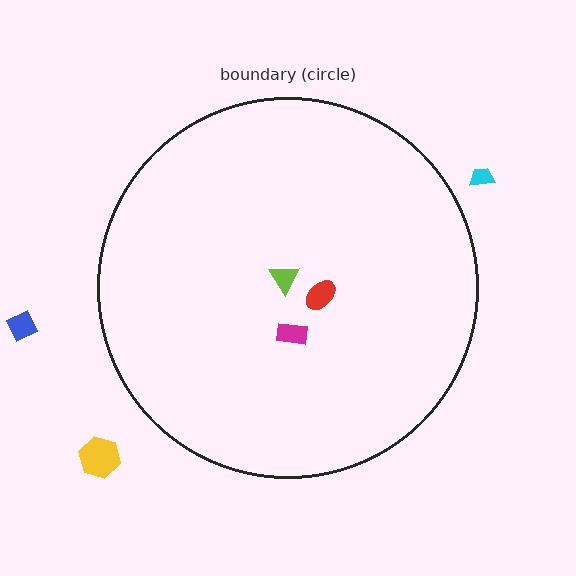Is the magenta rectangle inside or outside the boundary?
Inside.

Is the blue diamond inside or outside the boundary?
Outside.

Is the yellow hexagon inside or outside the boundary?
Outside.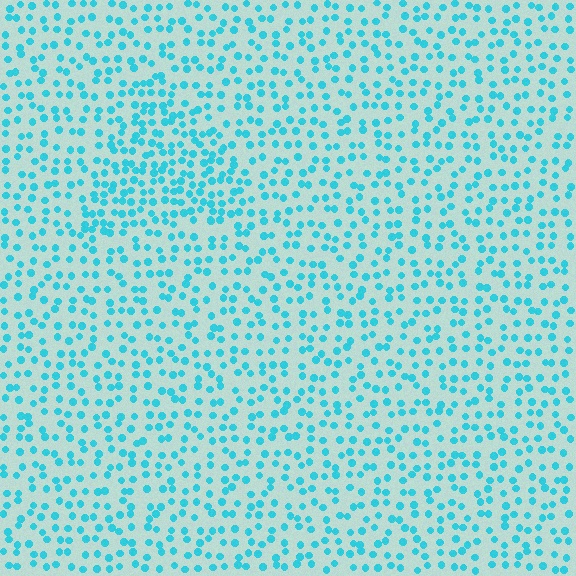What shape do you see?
I see a triangle.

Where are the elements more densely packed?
The elements are more densely packed inside the triangle boundary.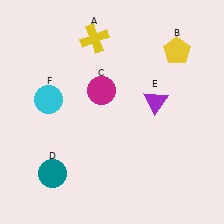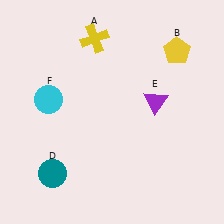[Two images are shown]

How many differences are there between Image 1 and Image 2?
There is 1 difference between the two images.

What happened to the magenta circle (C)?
The magenta circle (C) was removed in Image 2. It was in the top-left area of Image 1.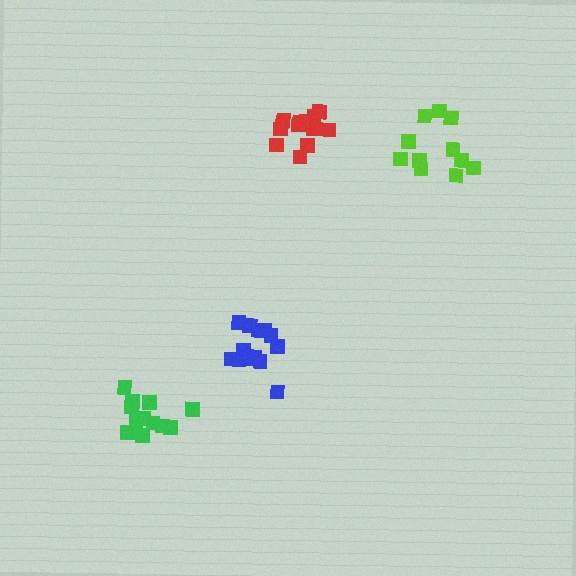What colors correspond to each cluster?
The clusters are colored: blue, red, lime, green.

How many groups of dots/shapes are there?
There are 4 groups.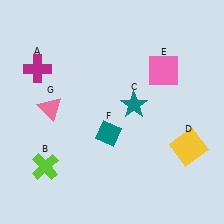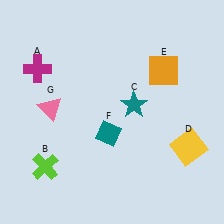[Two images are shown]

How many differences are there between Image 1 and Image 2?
There is 1 difference between the two images.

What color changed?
The square (E) changed from pink in Image 1 to orange in Image 2.